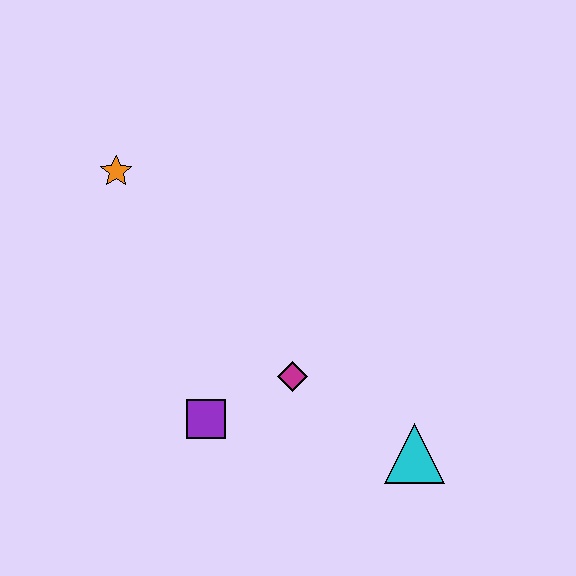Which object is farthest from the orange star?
The cyan triangle is farthest from the orange star.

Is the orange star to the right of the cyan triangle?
No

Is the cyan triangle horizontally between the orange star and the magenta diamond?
No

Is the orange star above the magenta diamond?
Yes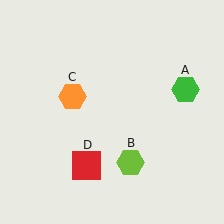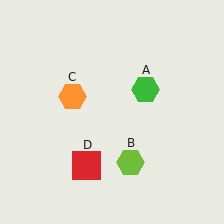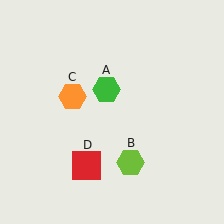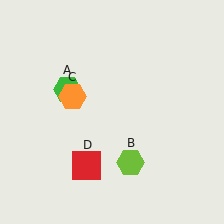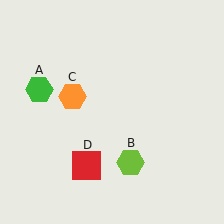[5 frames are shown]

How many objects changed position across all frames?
1 object changed position: green hexagon (object A).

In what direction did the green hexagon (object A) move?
The green hexagon (object A) moved left.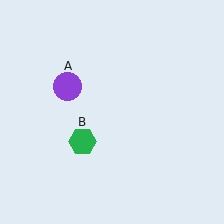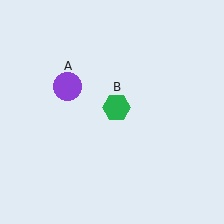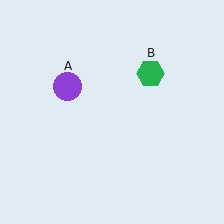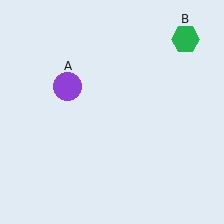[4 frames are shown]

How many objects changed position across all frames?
1 object changed position: green hexagon (object B).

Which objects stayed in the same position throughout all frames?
Purple circle (object A) remained stationary.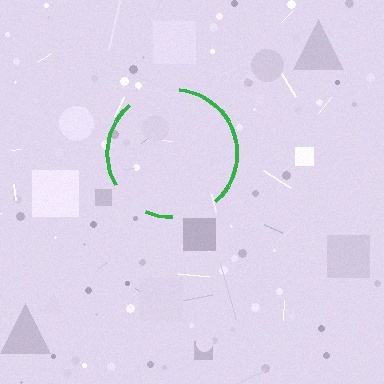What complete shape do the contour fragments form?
The contour fragments form a circle.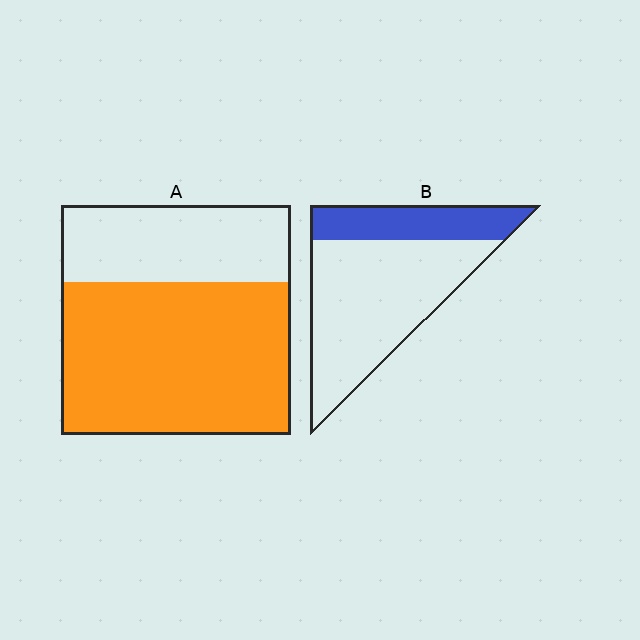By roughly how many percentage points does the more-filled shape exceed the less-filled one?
By roughly 40 percentage points (A over B).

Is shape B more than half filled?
No.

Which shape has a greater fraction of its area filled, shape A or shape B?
Shape A.